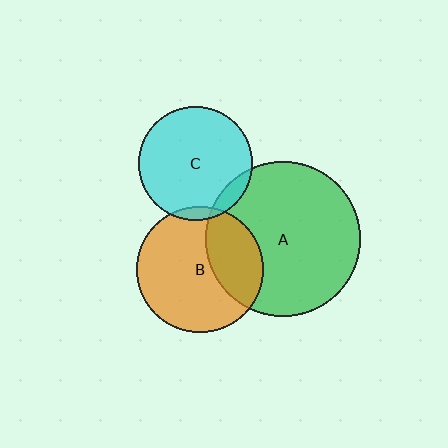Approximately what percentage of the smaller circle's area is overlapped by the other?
Approximately 30%.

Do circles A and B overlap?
Yes.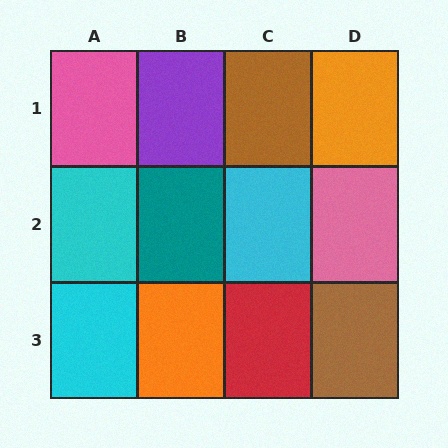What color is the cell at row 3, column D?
Brown.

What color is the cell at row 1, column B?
Purple.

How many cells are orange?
2 cells are orange.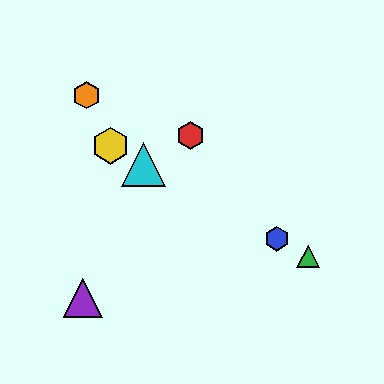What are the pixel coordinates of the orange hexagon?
The orange hexagon is at (87, 95).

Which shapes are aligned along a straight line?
The blue hexagon, the green triangle, the yellow hexagon, the cyan triangle are aligned along a straight line.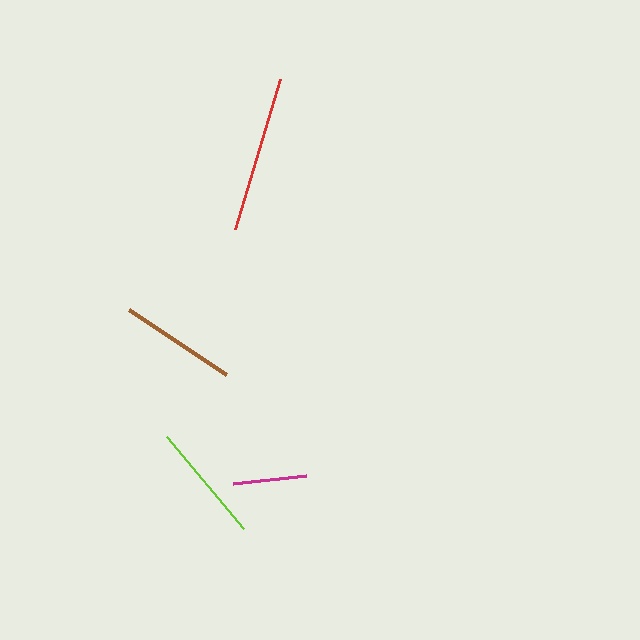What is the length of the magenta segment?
The magenta segment is approximately 74 pixels long.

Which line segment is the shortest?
The magenta line is the shortest at approximately 74 pixels.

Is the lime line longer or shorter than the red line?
The red line is longer than the lime line.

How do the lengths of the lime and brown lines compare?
The lime and brown lines are approximately the same length.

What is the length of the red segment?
The red segment is approximately 156 pixels long.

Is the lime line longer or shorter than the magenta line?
The lime line is longer than the magenta line.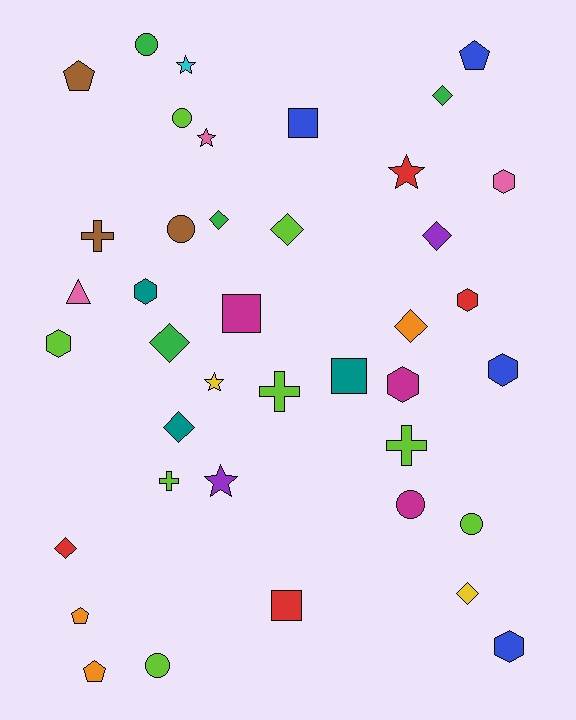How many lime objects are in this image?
There are 8 lime objects.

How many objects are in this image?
There are 40 objects.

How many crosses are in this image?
There are 4 crosses.